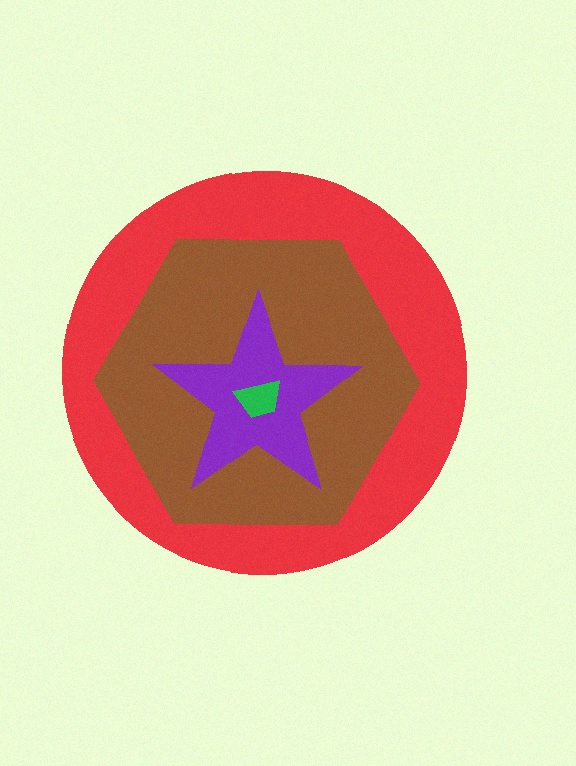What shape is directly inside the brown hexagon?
The purple star.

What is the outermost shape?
The red circle.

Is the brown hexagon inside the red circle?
Yes.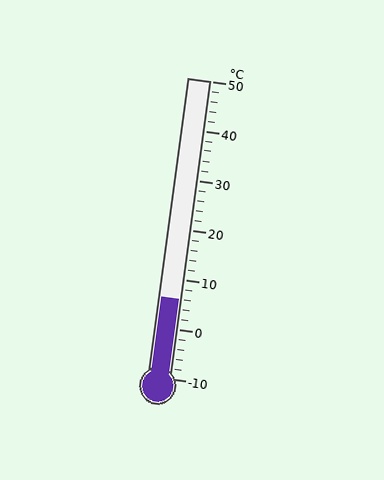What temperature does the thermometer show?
The thermometer shows approximately 6°C.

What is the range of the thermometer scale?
The thermometer scale ranges from -10°C to 50°C.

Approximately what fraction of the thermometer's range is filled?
The thermometer is filled to approximately 25% of its range.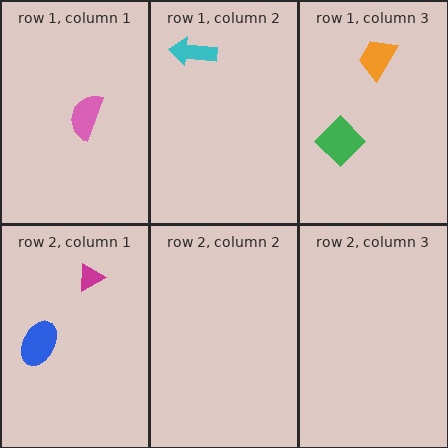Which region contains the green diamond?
The row 1, column 3 region.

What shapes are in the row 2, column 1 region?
The blue ellipse, the magenta triangle.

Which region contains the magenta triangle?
The row 2, column 1 region.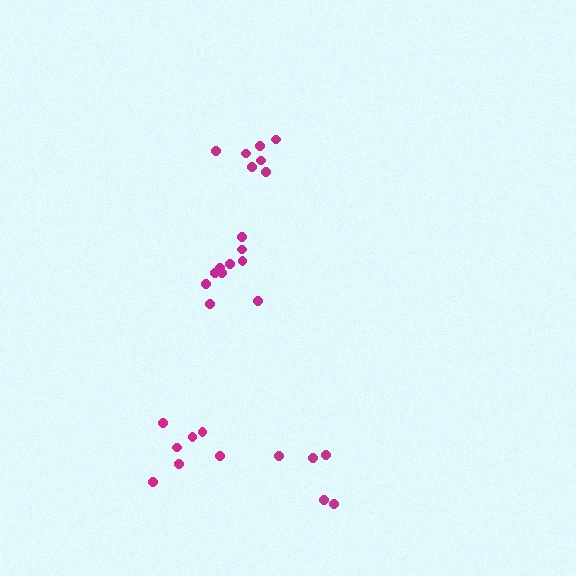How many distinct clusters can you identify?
There are 4 distinct clusters.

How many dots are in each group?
Group 1: 10 dots, Group 2: 5 dots, Group 3: 7 dots, Group 4: 7 dots (29 total).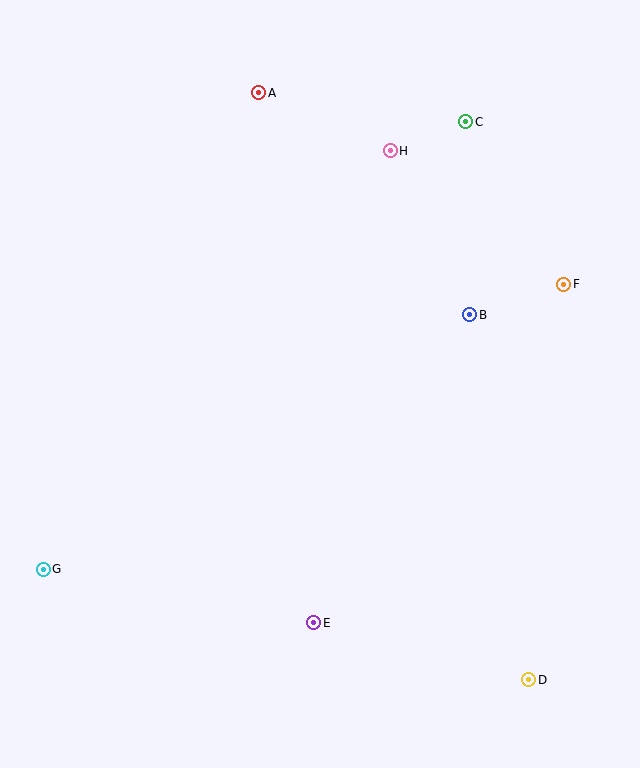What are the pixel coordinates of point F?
Point F is at (564, 284).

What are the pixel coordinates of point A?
Point A is at (259, 93).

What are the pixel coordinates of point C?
Point C is at (466, 122).